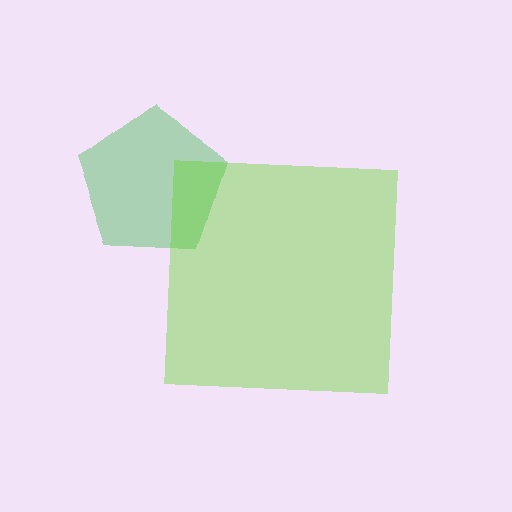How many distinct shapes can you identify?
There are 2 distinct shapes: a green pentagon, a lime square.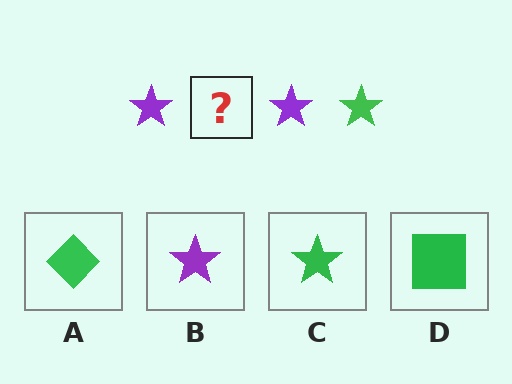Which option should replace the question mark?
Option C.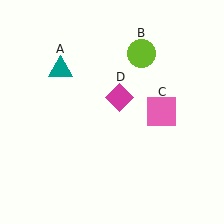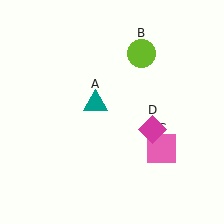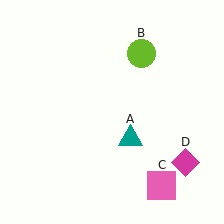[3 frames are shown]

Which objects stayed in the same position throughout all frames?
Lime circle (object B) remained stationary.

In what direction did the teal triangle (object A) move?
The teal triangle (object A) moved down and to the right.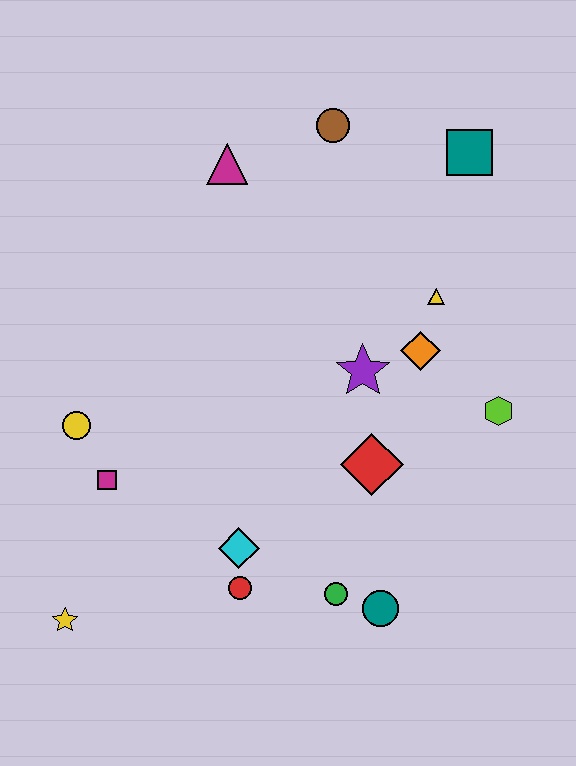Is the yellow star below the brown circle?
Yes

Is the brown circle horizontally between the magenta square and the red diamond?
Yes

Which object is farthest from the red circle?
The teal square is farthest from the red circle.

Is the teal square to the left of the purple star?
No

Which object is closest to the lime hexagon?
The orange diamond is closest to the lime hexagon.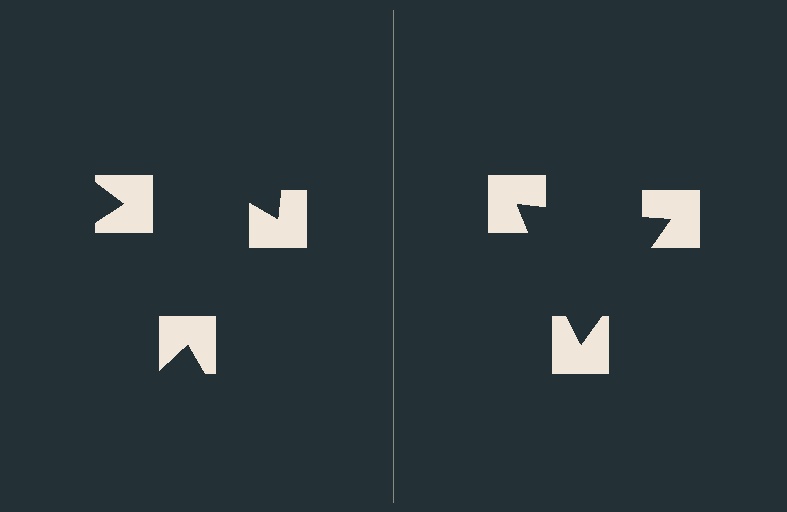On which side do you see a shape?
An illusory triangle appears on the right side. On the left side the wedge cuts are rotated, so no coherent shape forms.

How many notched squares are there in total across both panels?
6 — 3 on each side.